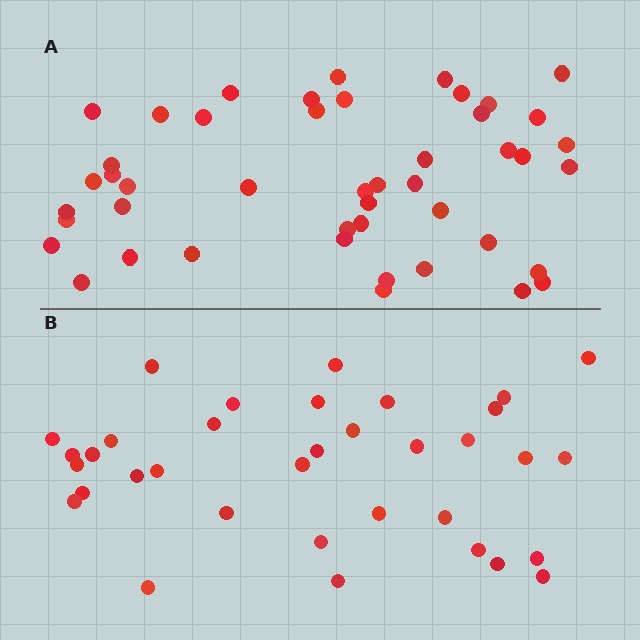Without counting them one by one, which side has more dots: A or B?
Region A (the top region) has more dots.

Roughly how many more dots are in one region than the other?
Region A has roughly 12 or so more dots than region B.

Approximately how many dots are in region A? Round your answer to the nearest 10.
About 50 dots. (The exact count is 46, which rounds to 50.)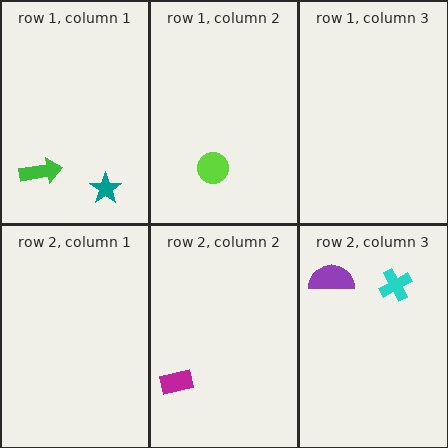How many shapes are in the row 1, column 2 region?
1.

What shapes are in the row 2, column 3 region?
The cyan cross, the purple semicircle.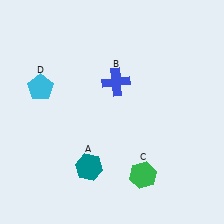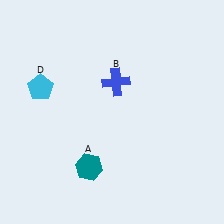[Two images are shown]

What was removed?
The green hexagon (C) was removed in Image 2.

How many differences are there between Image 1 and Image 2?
There is 1 difference between the two images.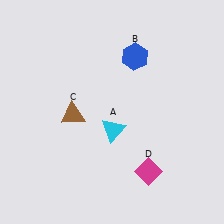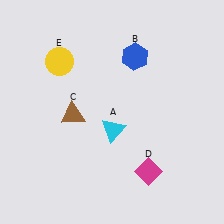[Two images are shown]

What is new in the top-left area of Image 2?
A yellow circle (E) was added in the top-left area of Image 2.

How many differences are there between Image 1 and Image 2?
There is 1 difference between the two images.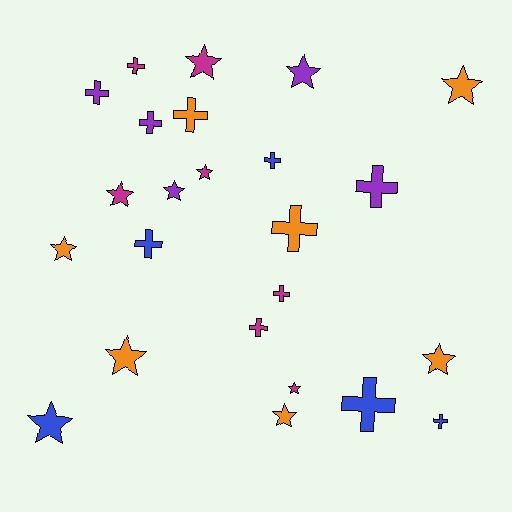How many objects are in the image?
There are 24 objects.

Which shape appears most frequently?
Cross, with 12 objects.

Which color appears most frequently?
Orange, with 7 objects.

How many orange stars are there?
There are 5 orange stars.